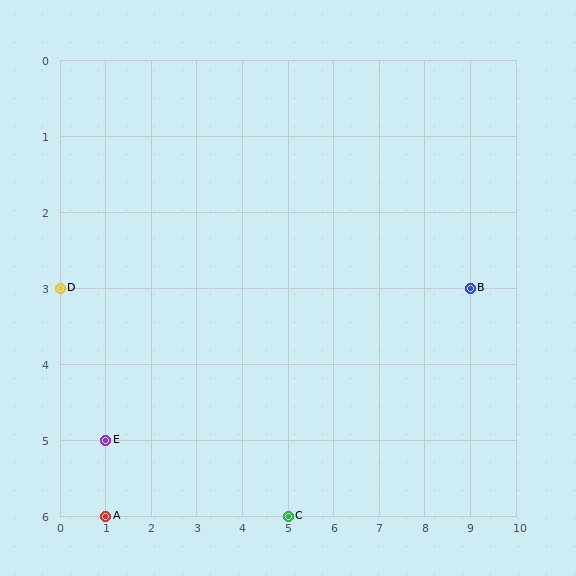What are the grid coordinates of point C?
Point C is at grid coordinates (5, 6).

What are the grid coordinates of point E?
Point E is at grid coordinates (1, 5).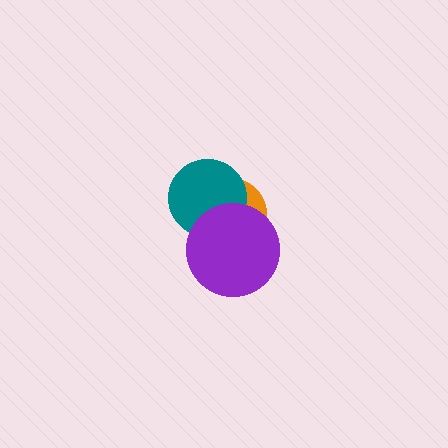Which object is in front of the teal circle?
The purple circle is in front of the teal circle.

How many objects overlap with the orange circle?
2 objects overlap with the orange circle.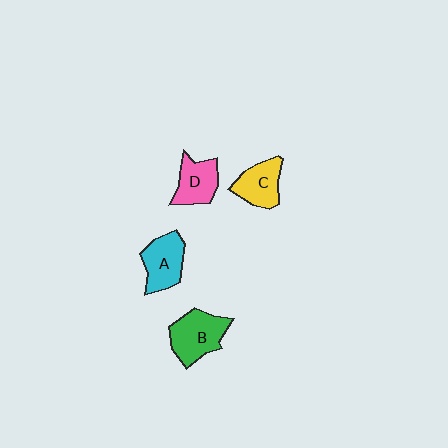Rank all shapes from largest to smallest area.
From largest to smallest: B (green), A (cyan), C (yellow), D (pink).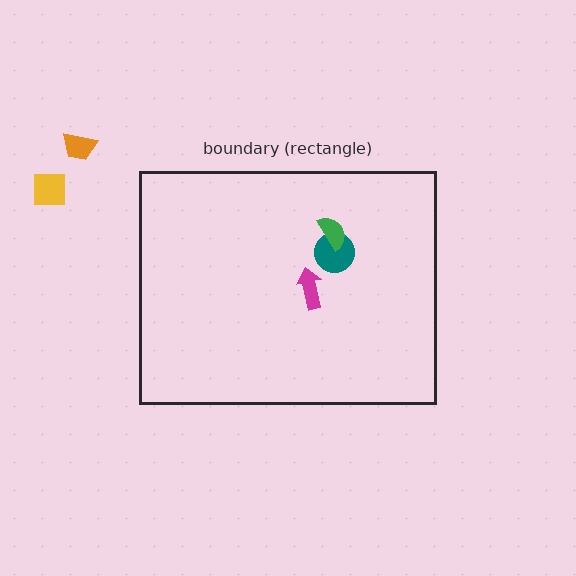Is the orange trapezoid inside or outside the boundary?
Outside.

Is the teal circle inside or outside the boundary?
Inside.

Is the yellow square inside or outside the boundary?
Outside.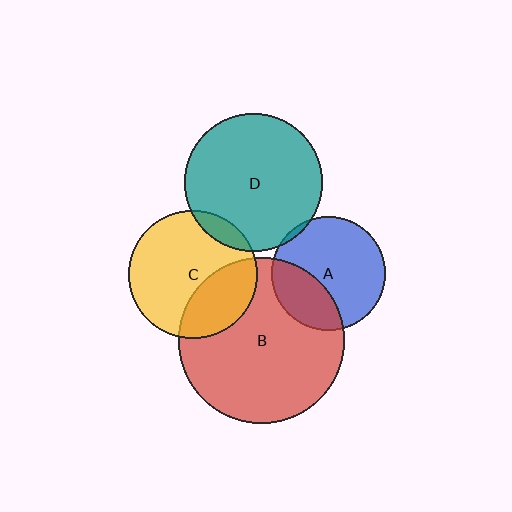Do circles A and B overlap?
Yes.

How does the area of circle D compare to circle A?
Approximately 1.5 times.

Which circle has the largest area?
Circle B (red).